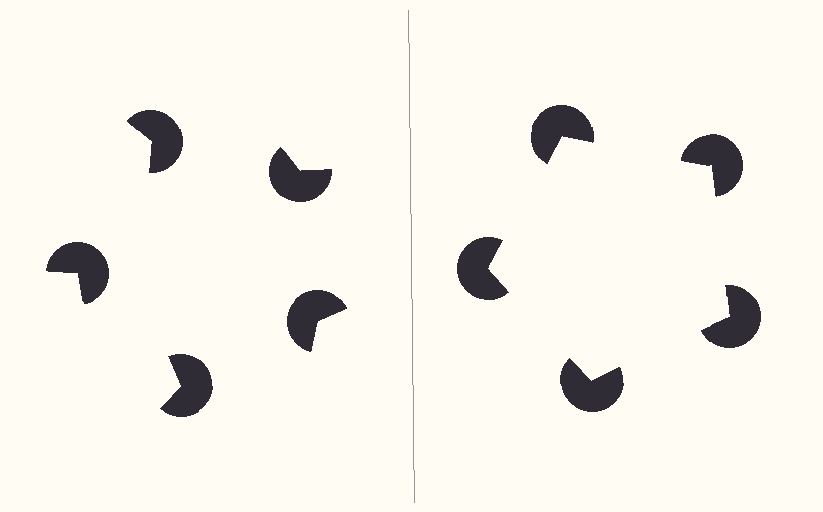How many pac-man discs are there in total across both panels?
10 — 5 on each side.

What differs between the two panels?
The pac-man discs are positioned identically on both sides; only the wedge orientations differ. On the right they align to a pentagon; on the left they are misaligned.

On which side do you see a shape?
An illusory pentagon appears on the right side. On the left side the wedge cuts are rotated, so no coherent shape forms.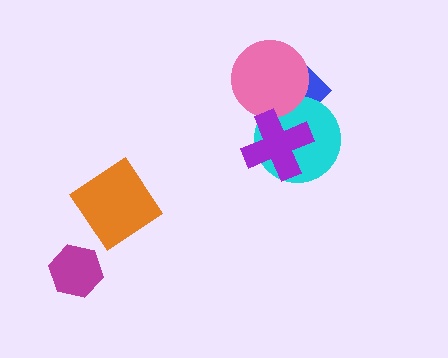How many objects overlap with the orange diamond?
0 objects overlap with the orange diamond.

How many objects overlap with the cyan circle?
3 objects overlap with the cyan circle.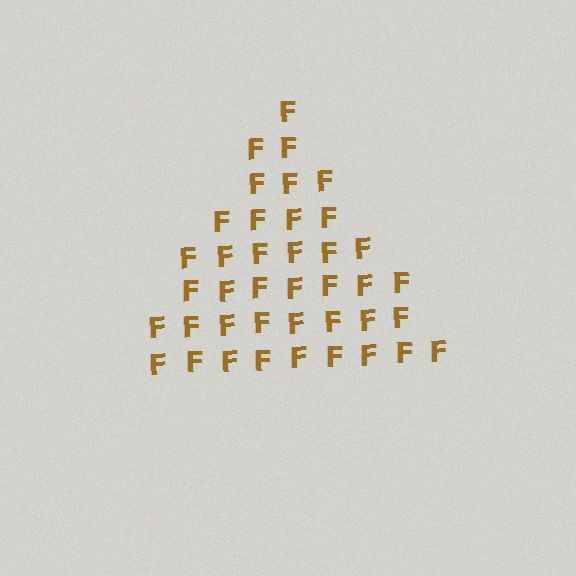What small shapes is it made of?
It is made of small letter F's.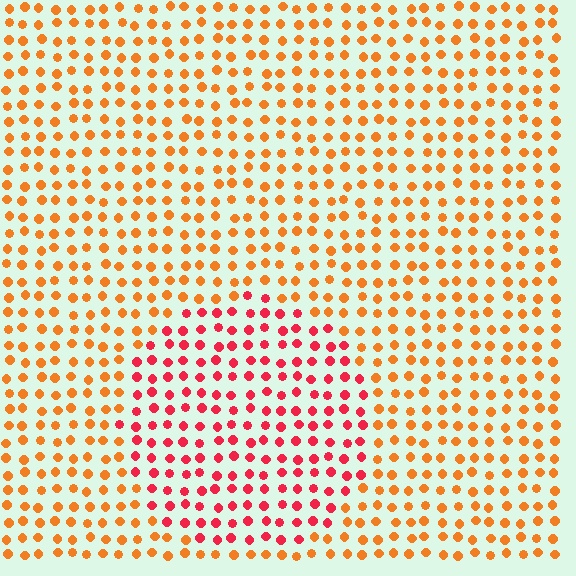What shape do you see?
I see a circle.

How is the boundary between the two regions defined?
The boundary is defined purely by a slight shift in hue (about 37 degrees). Spacing, size, and orientation are identical on both sides.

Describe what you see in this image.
The image is filled with small orange elements in a uniform arrangement. A circle-shaped region is visible where the elements are tinted to a slightly different hue, forming a subtle color boundary.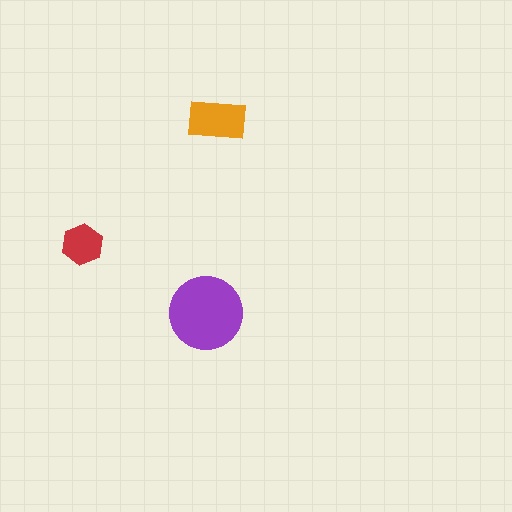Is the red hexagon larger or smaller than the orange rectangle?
Smaller.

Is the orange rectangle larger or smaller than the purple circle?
Smaller.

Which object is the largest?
The purple circle.